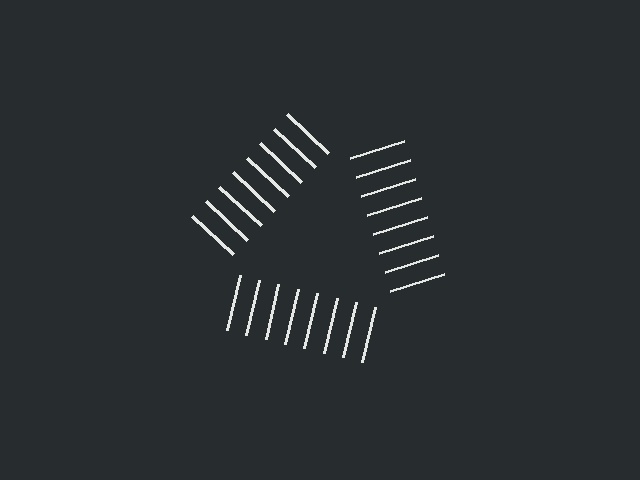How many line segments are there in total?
24 — 8 along each of the 3 edges.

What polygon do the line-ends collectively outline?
An illusory triangle — the line segments terminate on its edges but no continuous stroke is drawn.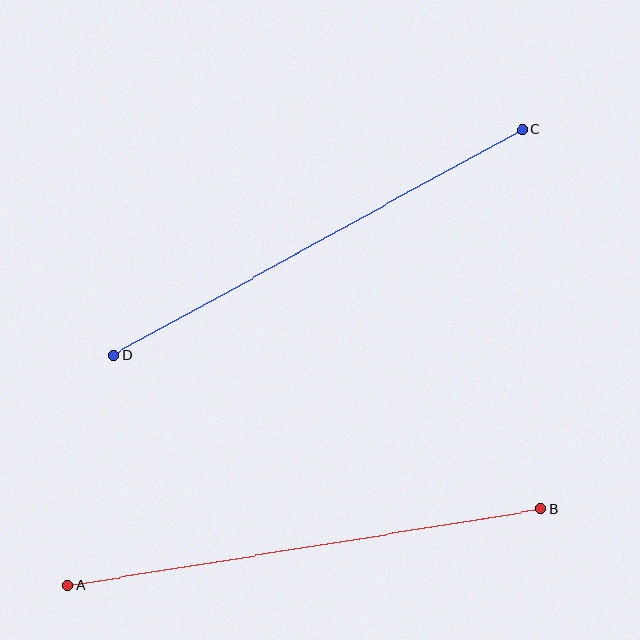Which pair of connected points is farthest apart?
Points A and B are farthest apart.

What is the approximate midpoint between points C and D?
The midpoint is at approximately (318, 242) pixels.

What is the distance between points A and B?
The distance is approximately 479 pixels.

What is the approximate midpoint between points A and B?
The midpoint is at approximately (305, 547) pixels.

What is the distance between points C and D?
The distance is approximately 466 pixels.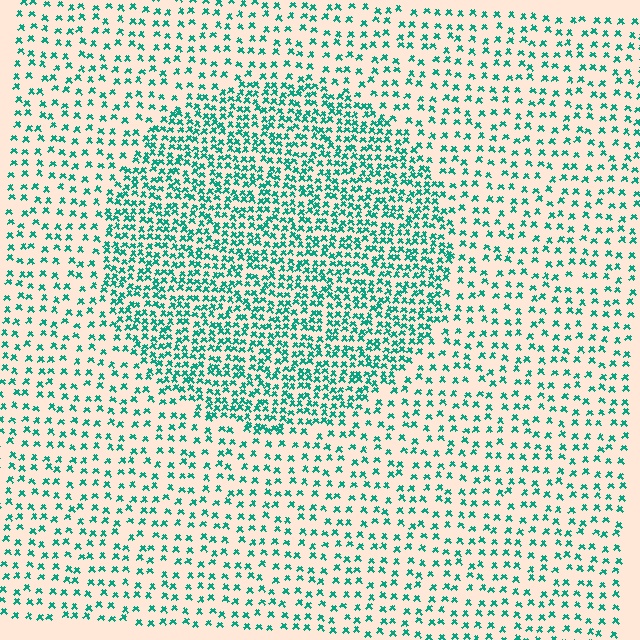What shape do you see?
I see a circle.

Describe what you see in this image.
The image contains small teal elements arranged at two different densities. A circle-shaped region is visible where the elements are more densely packed than the surrounding area.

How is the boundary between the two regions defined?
The boundary is defined by a change in element density (approximately 2.2x ratio). All elements are the same color, size, and shape.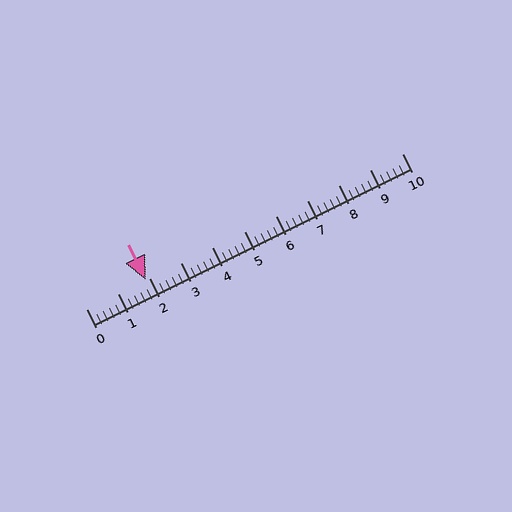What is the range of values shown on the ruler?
The ruler shows values from 0 to 10.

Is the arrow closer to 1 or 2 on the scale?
The arrow is closer to 2.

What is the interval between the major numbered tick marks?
The major tick marks are spaced 1 units apart.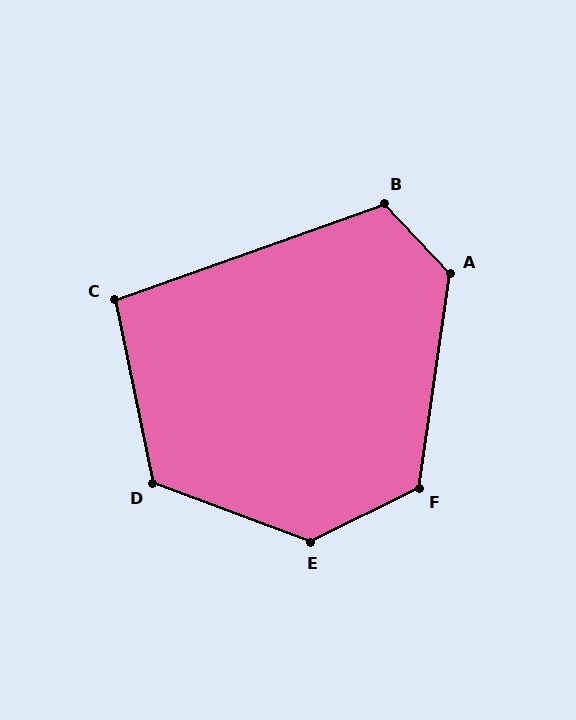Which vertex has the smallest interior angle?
C, at approximately 98 degrees.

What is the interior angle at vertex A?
Approximately 129 degrees (obtuse).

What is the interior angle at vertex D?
Approximately 122 degrees (obtuse).